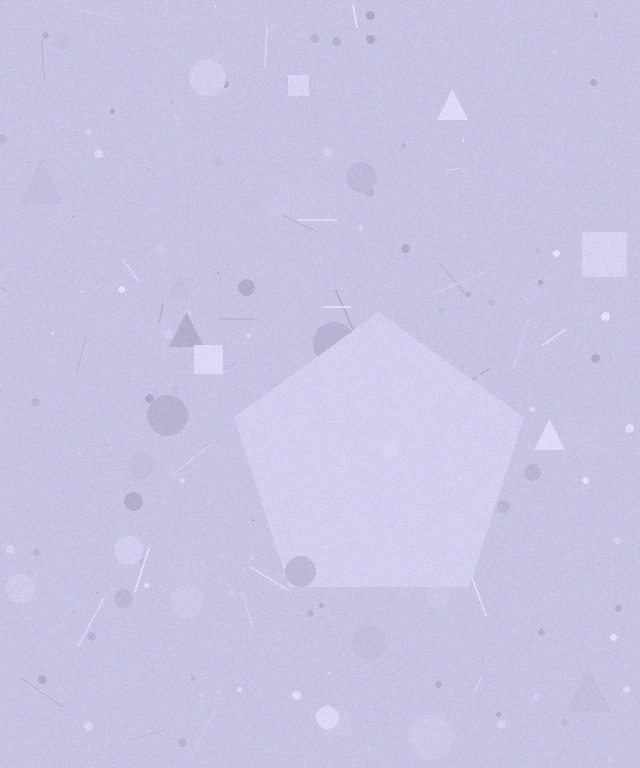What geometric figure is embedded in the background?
A pentagon is embedded in the background.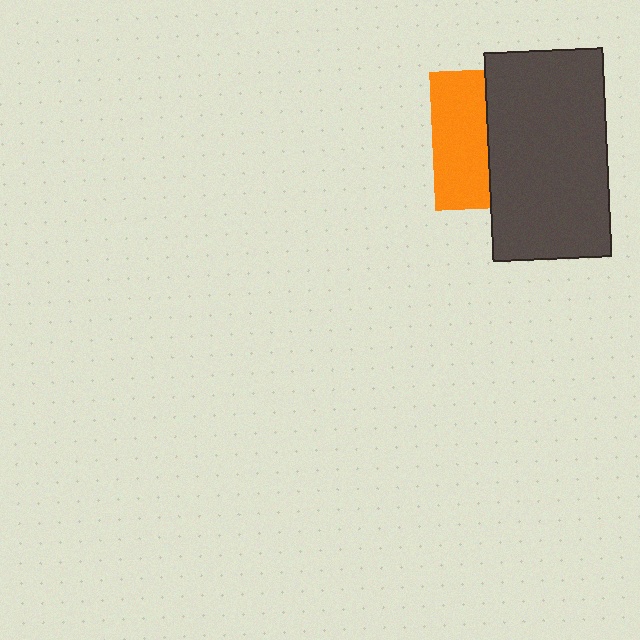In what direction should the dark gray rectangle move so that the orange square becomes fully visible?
The dark gray rectangle should move right. That is the shortest direction to clear the overlap and leave the orange square fully visible.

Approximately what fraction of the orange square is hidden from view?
Roughly 60% of the orange square is hidden behind the dark gray rectangle.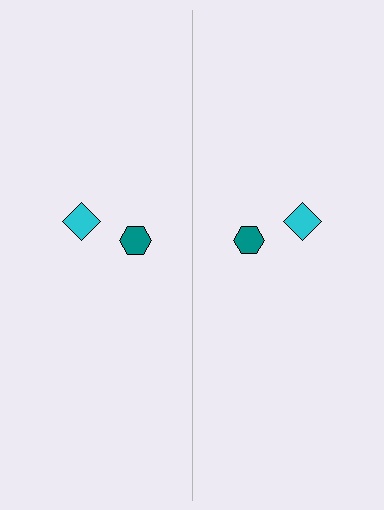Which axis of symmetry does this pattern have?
The pattern has a vertical axis of symmetry running through the center of the image.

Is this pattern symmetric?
Yes, this pattern has bilateral (reflection) symmetry.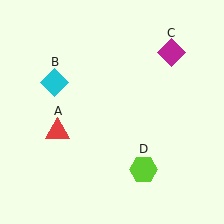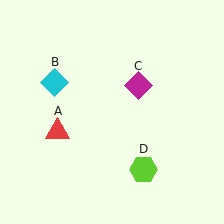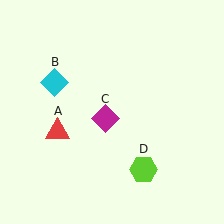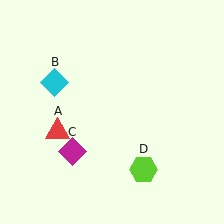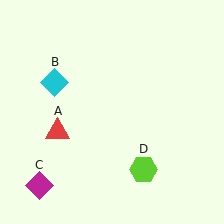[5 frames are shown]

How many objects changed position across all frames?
1 object changed position: magenta diamond (object C).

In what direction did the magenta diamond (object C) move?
The magenta diamond (object C) moved down and to the left.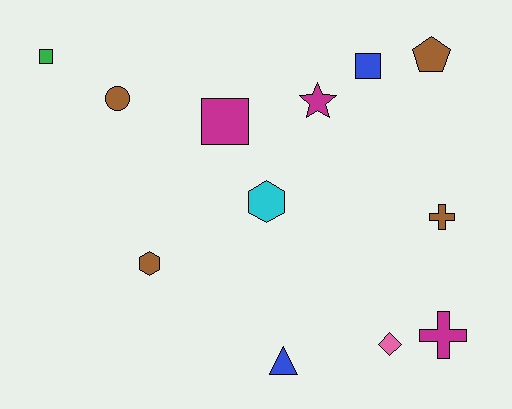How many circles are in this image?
There is 1 circle.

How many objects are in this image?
There are 12 objects.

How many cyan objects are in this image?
There is 1 cyan object.